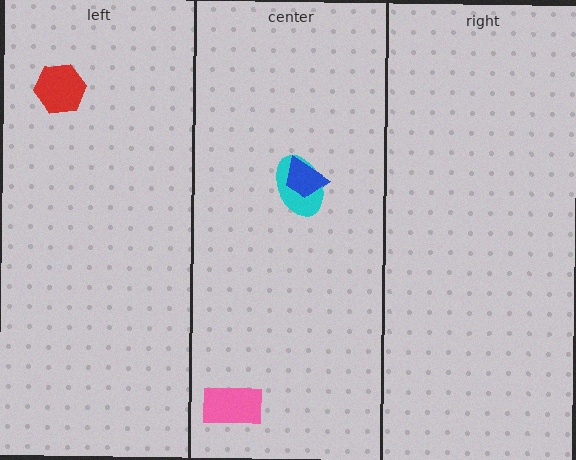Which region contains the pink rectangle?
The center region.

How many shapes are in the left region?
1.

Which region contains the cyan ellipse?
The center region.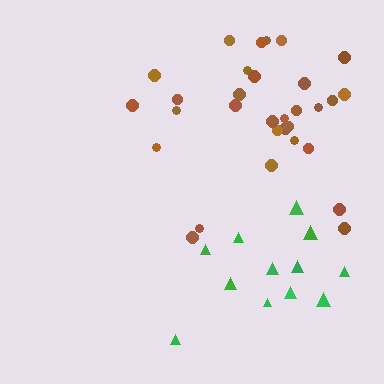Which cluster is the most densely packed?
Brown.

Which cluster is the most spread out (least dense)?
Green.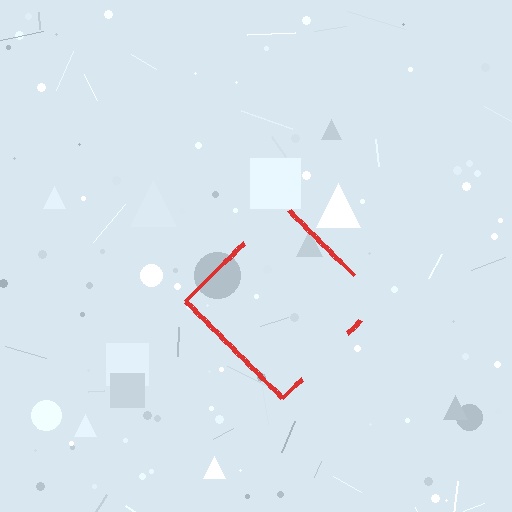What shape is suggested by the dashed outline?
The dashed outline suggests a diamond.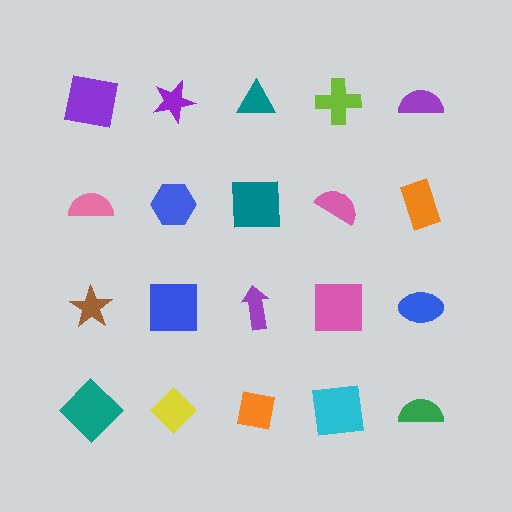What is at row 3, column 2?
A blue square.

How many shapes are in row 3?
5 shapes.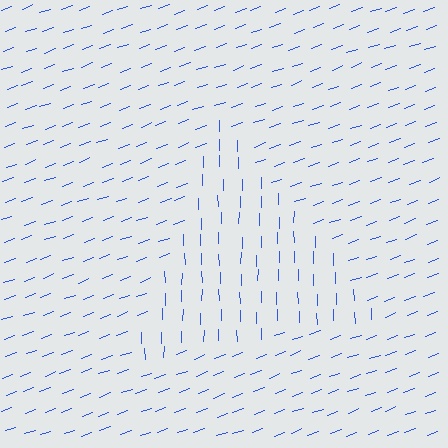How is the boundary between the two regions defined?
The boundary is defined purely by a change in line orientation (approximately 70 degrees difference). All lines are the same color and thickness.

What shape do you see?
I see a triangle.